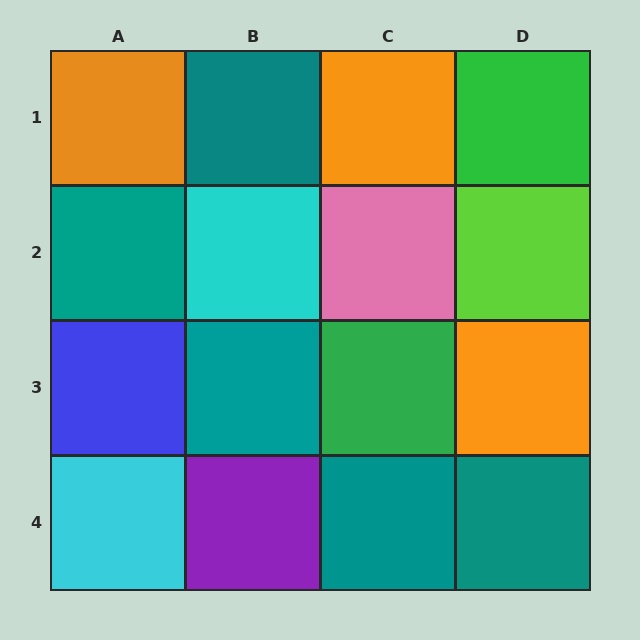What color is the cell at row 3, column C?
Green.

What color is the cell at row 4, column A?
Cyan.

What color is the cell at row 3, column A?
Blue.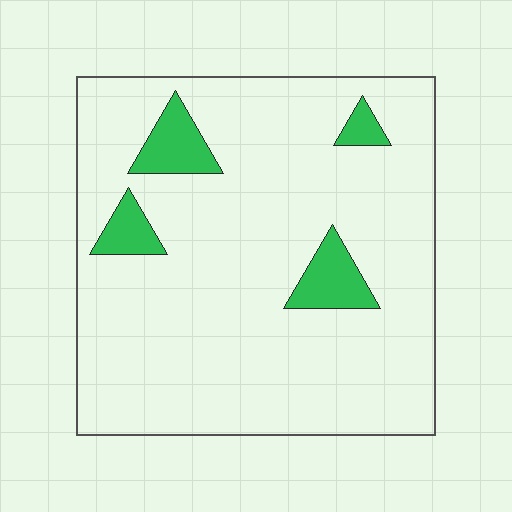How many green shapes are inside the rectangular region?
4.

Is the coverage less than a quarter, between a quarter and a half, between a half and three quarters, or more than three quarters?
Less than a quarter.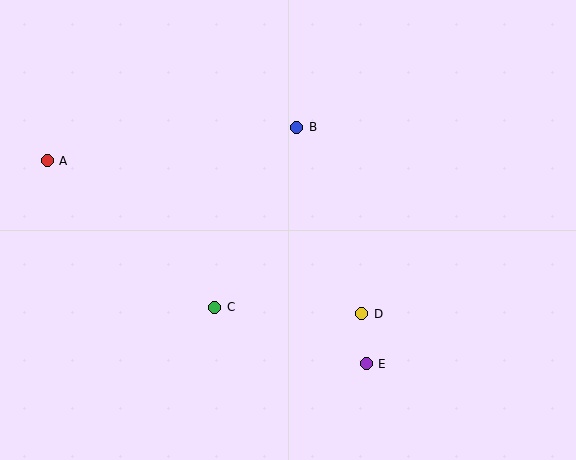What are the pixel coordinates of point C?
Point C is at (215, 307).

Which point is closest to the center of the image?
Point B at (297, 127) is closest to the center.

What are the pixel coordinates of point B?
Point B is at (297, 127).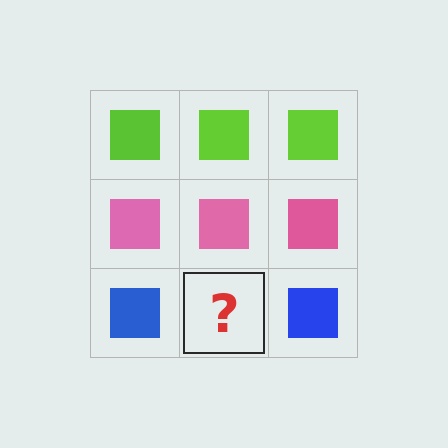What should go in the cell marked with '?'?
The missing cell should contain a blue square.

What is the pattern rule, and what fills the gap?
The rule is that each row has a consistent color. The gap should be filled with a blue square.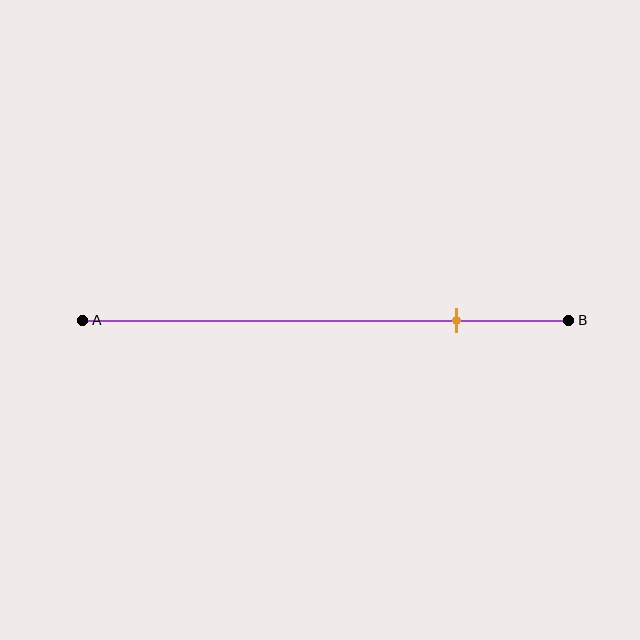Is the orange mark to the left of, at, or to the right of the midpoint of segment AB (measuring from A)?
The orange mark is to the right of the midpoint of segment AB.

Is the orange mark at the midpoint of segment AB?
No, the mark is at about 75% from A, not at the 50% midpoint.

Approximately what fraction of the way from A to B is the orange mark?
The orange mark is approximately 75% of the way from A to B.